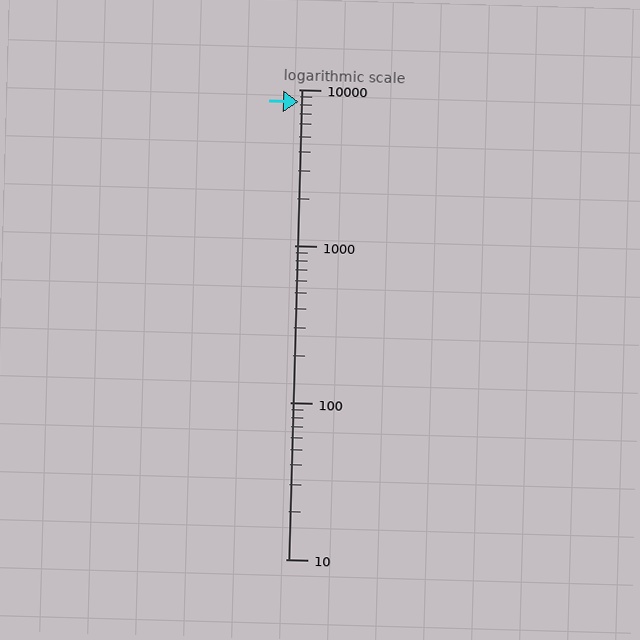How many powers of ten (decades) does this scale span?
The scale spans 3 decades, from 10 to 10000.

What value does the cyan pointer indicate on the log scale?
The pointer indicates approximately 8300.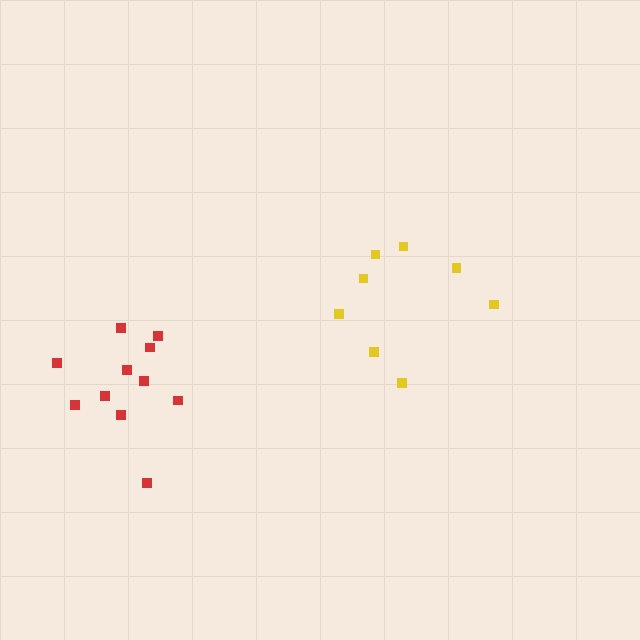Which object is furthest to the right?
The yellow cluster is rightmost.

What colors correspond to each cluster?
The clusters are colored: yellow, red.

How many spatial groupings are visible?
There are 2 spatial groupings.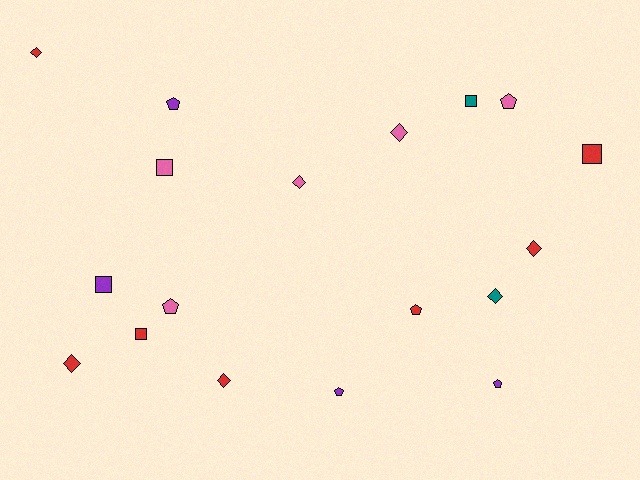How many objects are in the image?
There are 18 objects.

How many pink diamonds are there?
There are 2 pink diamonds.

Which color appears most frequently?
Red, with 7 objects.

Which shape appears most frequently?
Diamond, with 7 objects.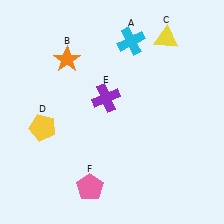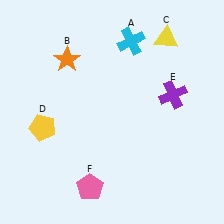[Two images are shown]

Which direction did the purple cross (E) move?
The purple cross (E) moved right.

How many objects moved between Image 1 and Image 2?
1 object moved between the two images.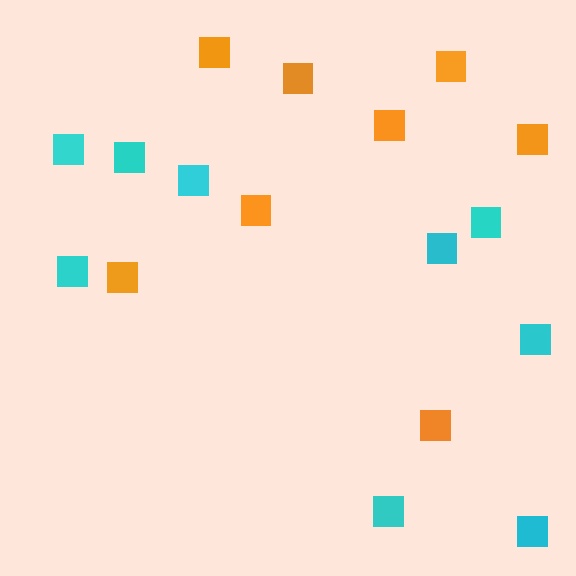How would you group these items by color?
There are 2 groups: one group of orange squares (8) and one group of cyan squares (9).